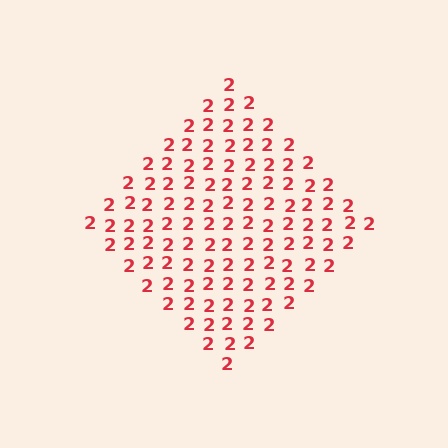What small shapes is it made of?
It is made of small digit 2's.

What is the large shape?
The large shape is a diamond.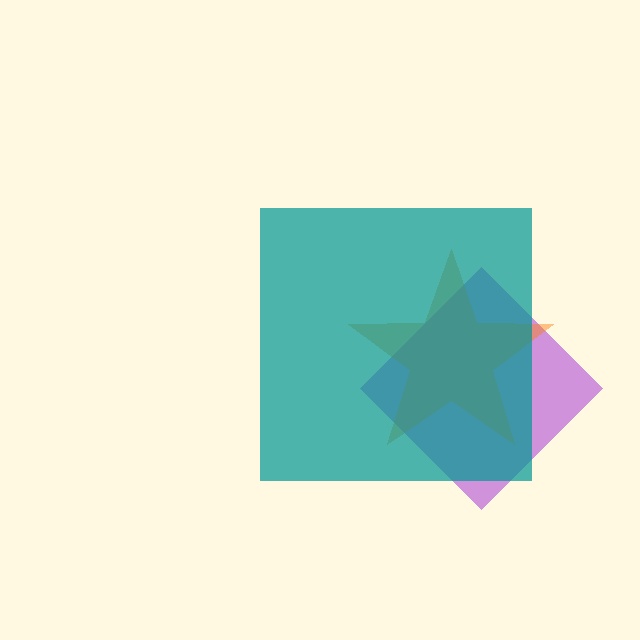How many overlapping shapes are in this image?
There are 3 overlapping shapes in the image.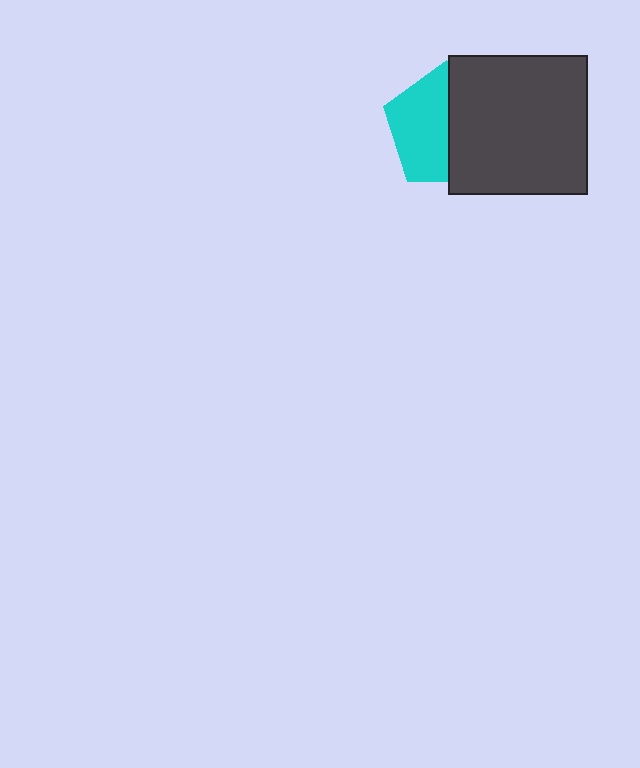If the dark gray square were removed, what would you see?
You would see the complete cyan pentagon.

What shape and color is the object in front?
The object in front is a dark gray square.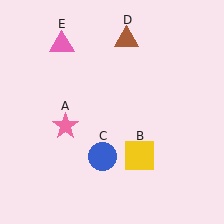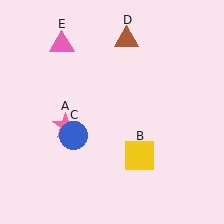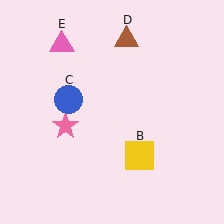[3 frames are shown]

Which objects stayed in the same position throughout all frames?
Pink star (object A) and yellow square (object B) and brown triangle (object D) and pink triangle (object E) remained stationary.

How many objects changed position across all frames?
1 object changed position: blue circle (object C).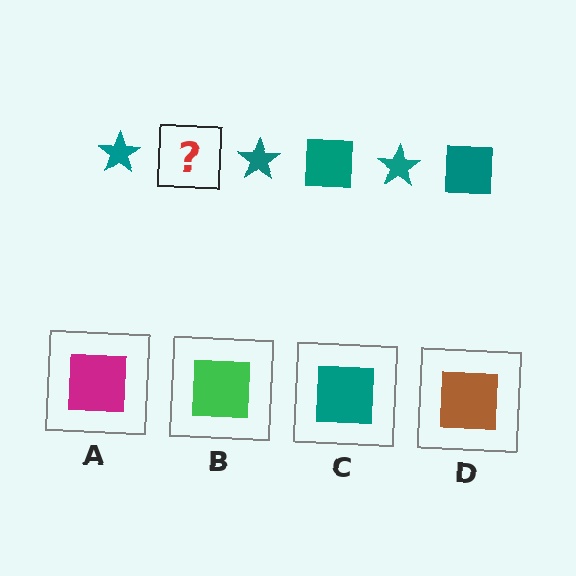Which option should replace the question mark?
Option C.